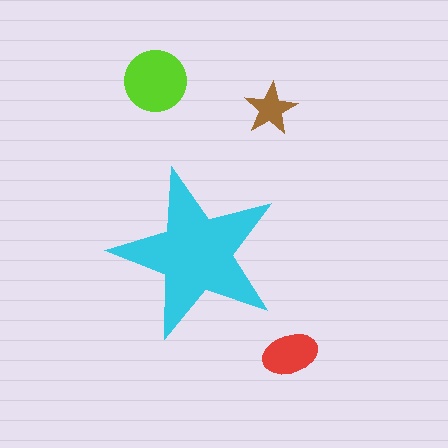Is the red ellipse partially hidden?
No, the red ellipse is fully visible.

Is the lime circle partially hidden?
No, the lime circle is fully visible.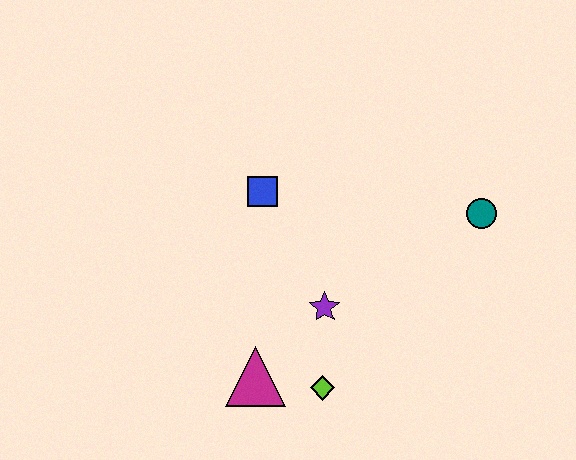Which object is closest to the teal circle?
The purple star is closest to the teal circle.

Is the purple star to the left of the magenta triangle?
No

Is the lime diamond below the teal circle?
Yes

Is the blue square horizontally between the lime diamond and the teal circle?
No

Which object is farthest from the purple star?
The teal circle is farthest from the purple star.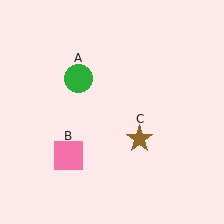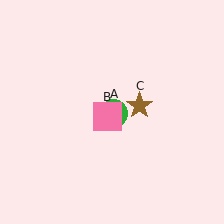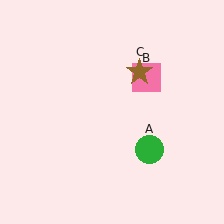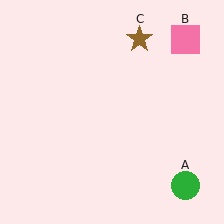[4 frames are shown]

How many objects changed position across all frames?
3 objects changed position: green circle (object A), pink square (object B), brown star (object C).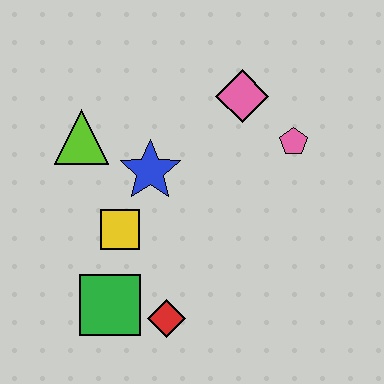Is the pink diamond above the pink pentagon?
Yes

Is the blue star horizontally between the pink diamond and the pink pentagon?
No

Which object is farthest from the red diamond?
The pink diamond is farthest from the red diamond.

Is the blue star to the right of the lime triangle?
Yes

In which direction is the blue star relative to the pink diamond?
The blue star is to the left of the pink diamond.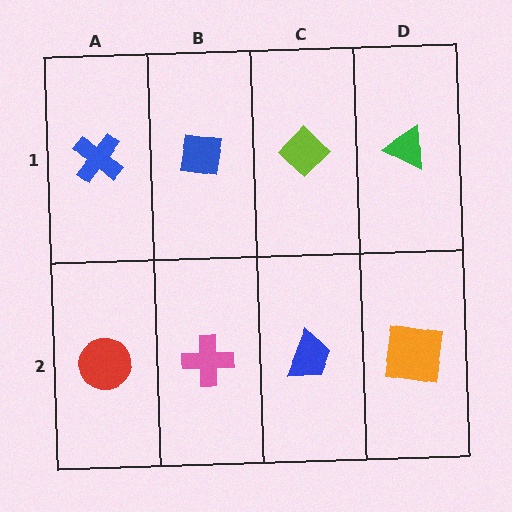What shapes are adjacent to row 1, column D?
An orange square (row 2, column D), a lime diamond (row 1, column C).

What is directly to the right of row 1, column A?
A blue square.